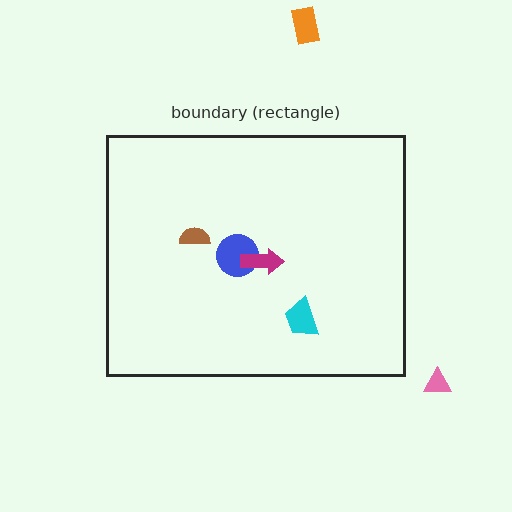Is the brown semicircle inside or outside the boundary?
Inside.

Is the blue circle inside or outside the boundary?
Inside.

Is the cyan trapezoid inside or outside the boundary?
Inside.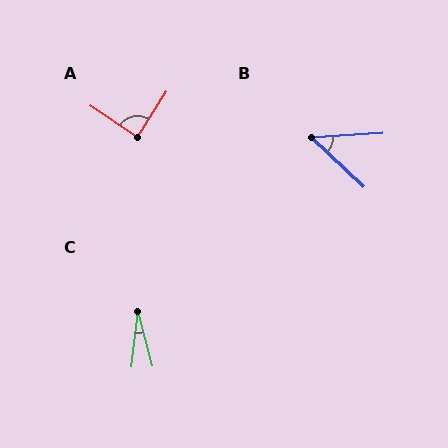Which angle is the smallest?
C, at approximately 22 degrees.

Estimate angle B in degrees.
Approximately 47 degrees.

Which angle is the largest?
A, at approximately 88 degrees.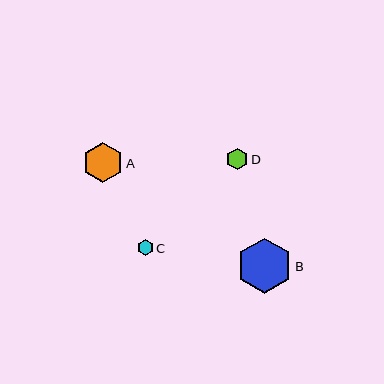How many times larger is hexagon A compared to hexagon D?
Hexagon A is approximately 1.9 times the size of hexagon D.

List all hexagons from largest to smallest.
From largest to smallest: B, A, D, C.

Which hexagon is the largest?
Hexagon B is the largest with a size of approximately 55 pixels.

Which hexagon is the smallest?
Hexagon C is the smallest with a size of approximately 16 pixels.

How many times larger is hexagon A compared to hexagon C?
Hexagon A is approximately 2.6 times the size of hexagon C.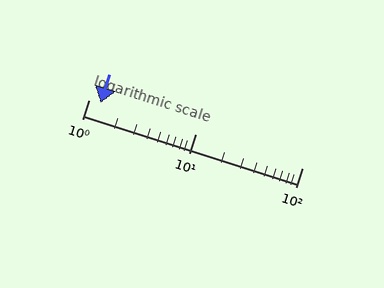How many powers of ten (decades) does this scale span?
The scale spans 2 decades, from 1 to 100.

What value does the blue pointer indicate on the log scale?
The pointer indicates approximately 1.3.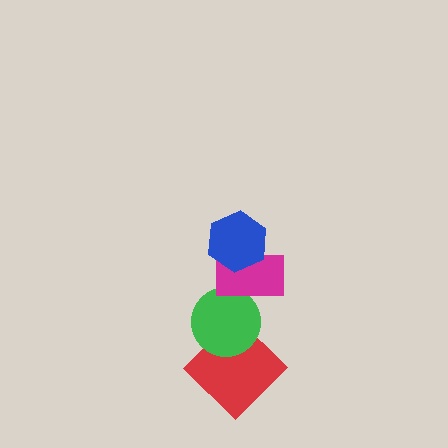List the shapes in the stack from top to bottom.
From top to bottom: the blue hexagon, the magenta rectangle, the green circle, the red diamond.